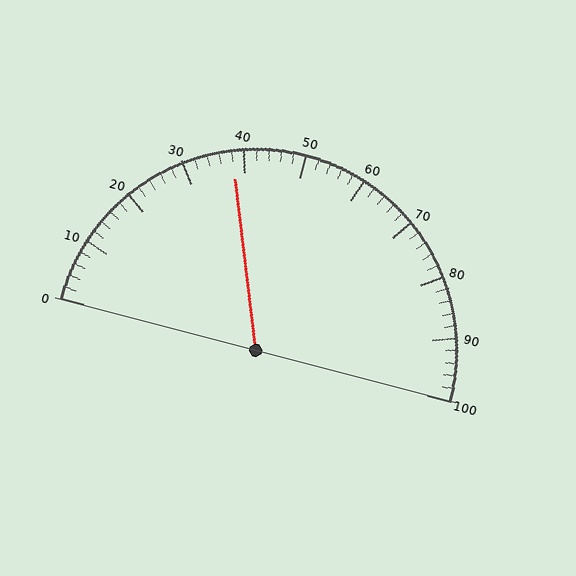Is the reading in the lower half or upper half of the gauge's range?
The reading is in the lower half of the range (0 to 100).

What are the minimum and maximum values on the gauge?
The gauge ranges from 0 to 100.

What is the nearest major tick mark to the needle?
The nearest major tick mark is 40.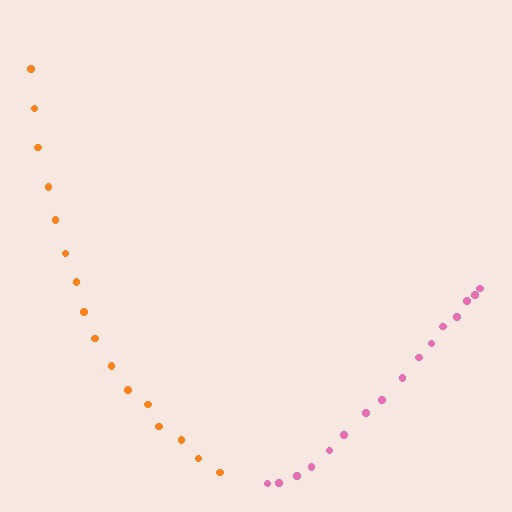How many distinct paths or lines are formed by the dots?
There are 2 distinct paths.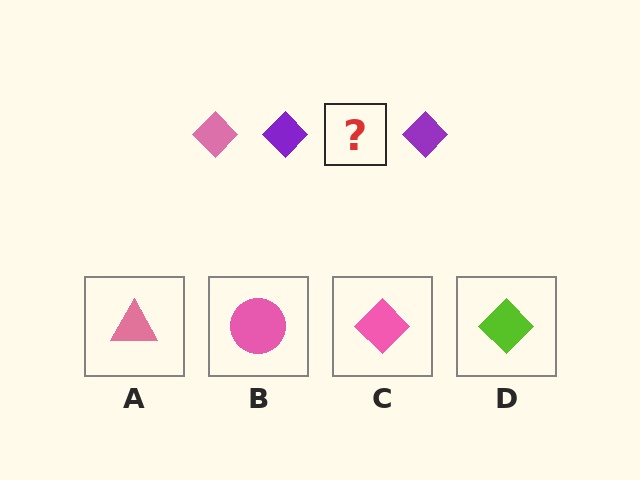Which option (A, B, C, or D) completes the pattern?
C.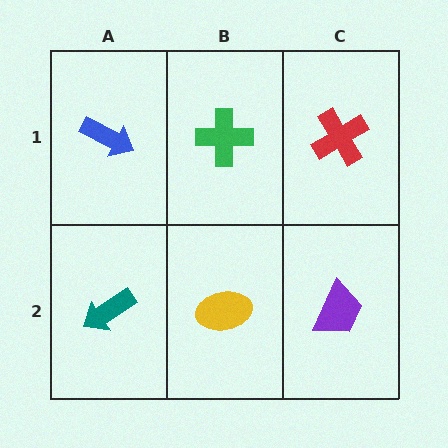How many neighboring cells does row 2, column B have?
3.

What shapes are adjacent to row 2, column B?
A green cross (row 1, column B), a teal arrow (row 2, column A), a purple trapezoid (row 2, column C).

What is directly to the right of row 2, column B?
A purple trapezoid.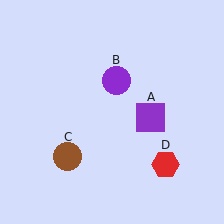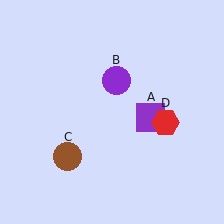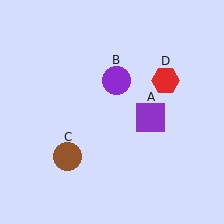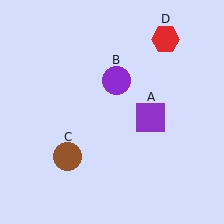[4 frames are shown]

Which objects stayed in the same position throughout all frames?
Purple square (object A) and purple circle (object B) and brown circle (object C) remained stationary.